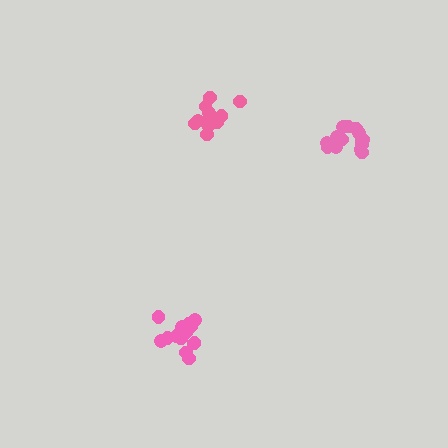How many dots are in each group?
Group 1: 15 dots, Group 2: 14 dots, Group 3: 12 dots (41 total).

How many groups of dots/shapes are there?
There are 3 groups.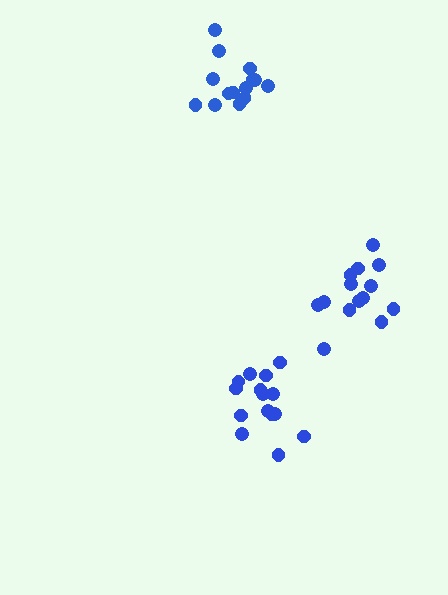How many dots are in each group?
Group 1: 14 dots, Group 2: 14 dots, Group 3: 15 dots (43 total).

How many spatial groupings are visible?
There are 3 spatial groupings.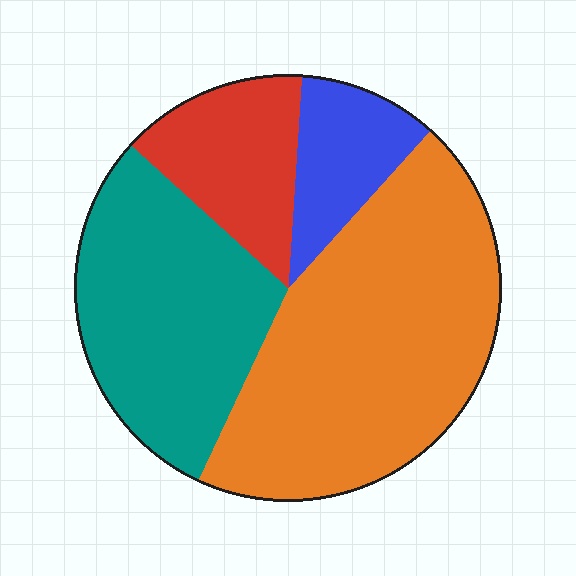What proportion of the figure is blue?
Blue takes up about one tenth (1/10) of the figure.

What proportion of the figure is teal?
Teal covers around 30% of the figure.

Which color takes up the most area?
Orange, at roughly 45%.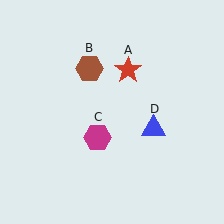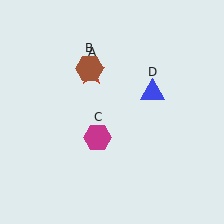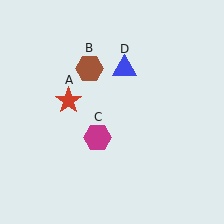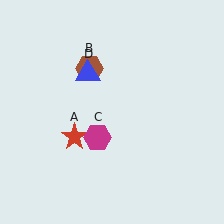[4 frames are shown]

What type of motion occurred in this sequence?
The red star (object A), blue triangle (object D) rotated counterclockwise around the center of the scene.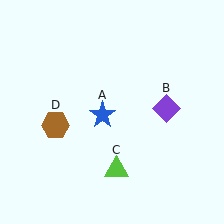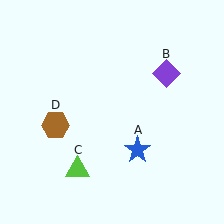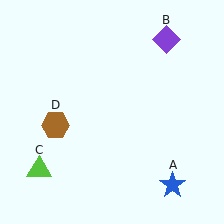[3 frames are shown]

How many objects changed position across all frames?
3 objects changed position: blue star (object A), purple diamond (object B), lime triangle (object C).